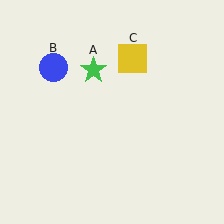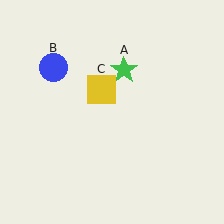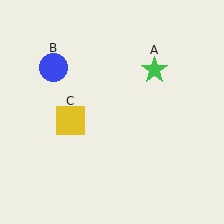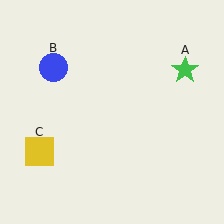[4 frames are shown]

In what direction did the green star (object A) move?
The green star (object A) moved right.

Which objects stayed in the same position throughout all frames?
Blue circle (object B) remained stationary.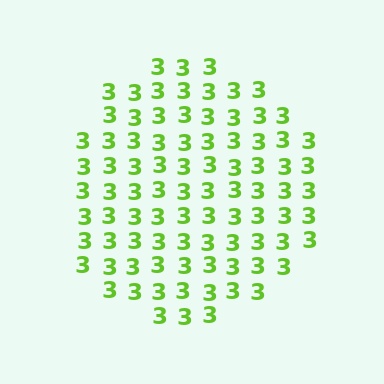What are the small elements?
The small elements are digit 3's.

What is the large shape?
The large shape is a circle.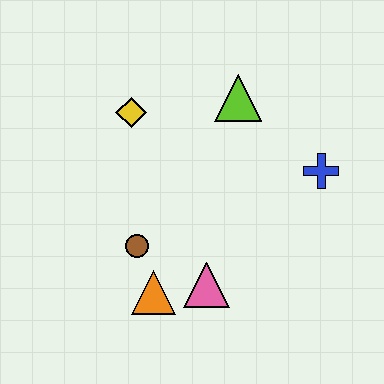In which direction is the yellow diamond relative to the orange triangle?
The yellow diamond is above the orange triangle.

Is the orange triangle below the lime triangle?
Yes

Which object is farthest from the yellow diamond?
The blue cross is farthest from the yellow diamond.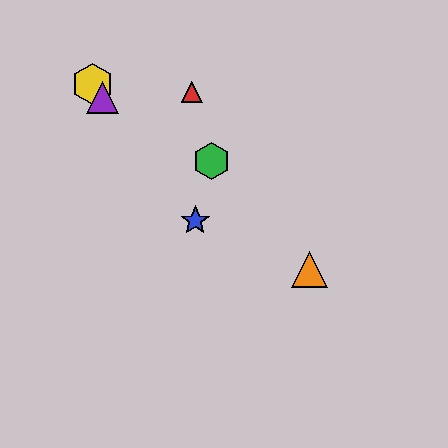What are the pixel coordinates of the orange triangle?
The orange triangle is at (309, 269).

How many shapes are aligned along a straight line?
3 shapes (the blue star, the yellow hexagon, the purple triangle) are aligned along a straight line.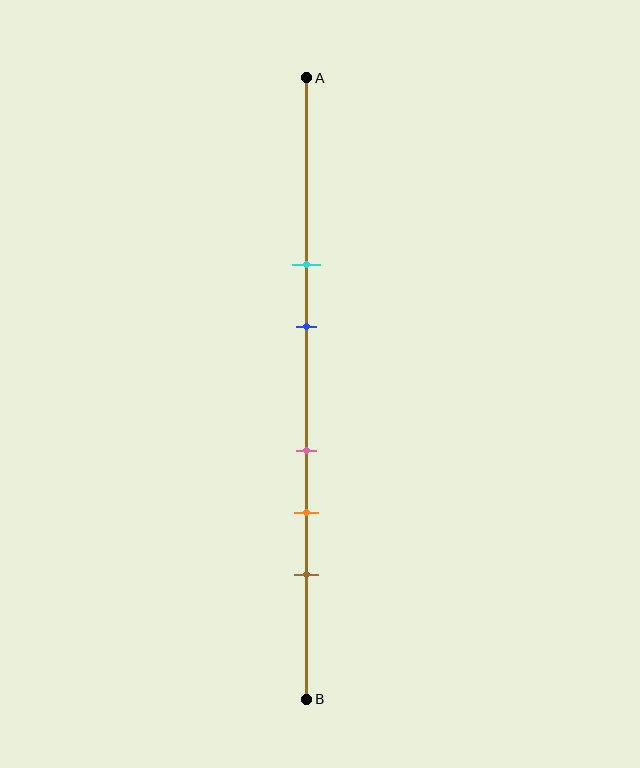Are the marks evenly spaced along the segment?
No, the marks are not evenly spaced.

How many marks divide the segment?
There are 5 marks dividing the segment.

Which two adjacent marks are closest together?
The pink and orange marks are the closest adjacent pair.